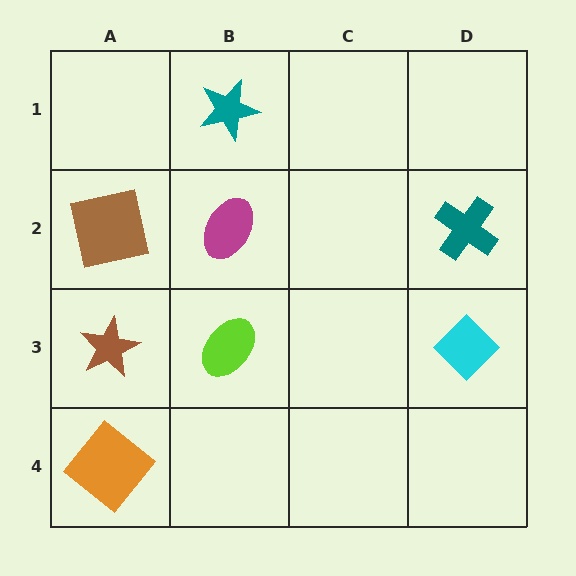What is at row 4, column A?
An orange diamond.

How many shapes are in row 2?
3 shapes.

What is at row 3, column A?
A brown star.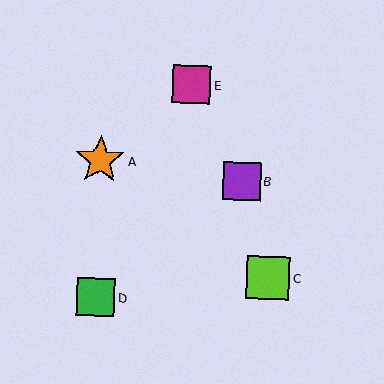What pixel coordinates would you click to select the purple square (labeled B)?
Click at (242, 181) to select the purple square B.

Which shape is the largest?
The orange star (labeled A) is the largest.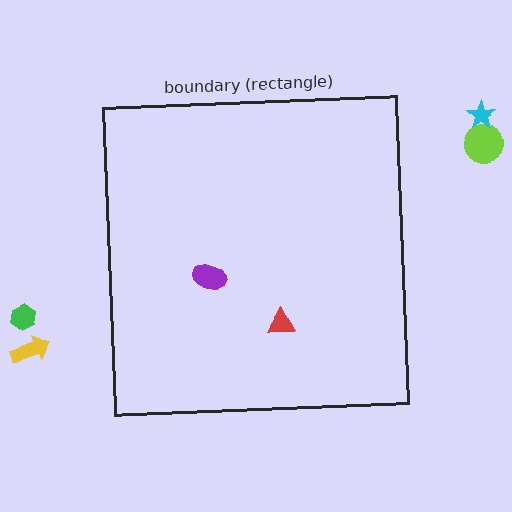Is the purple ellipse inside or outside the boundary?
Inside.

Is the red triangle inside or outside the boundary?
Inside.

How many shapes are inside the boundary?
2 inside, 4 outside.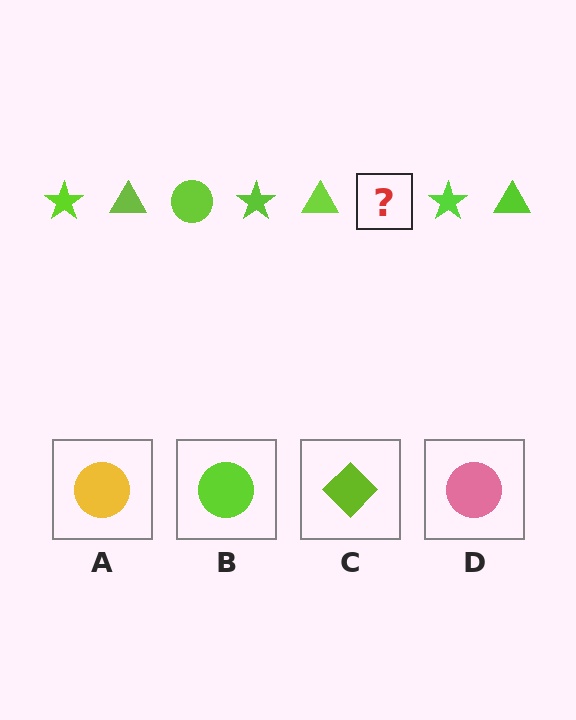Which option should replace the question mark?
Option B.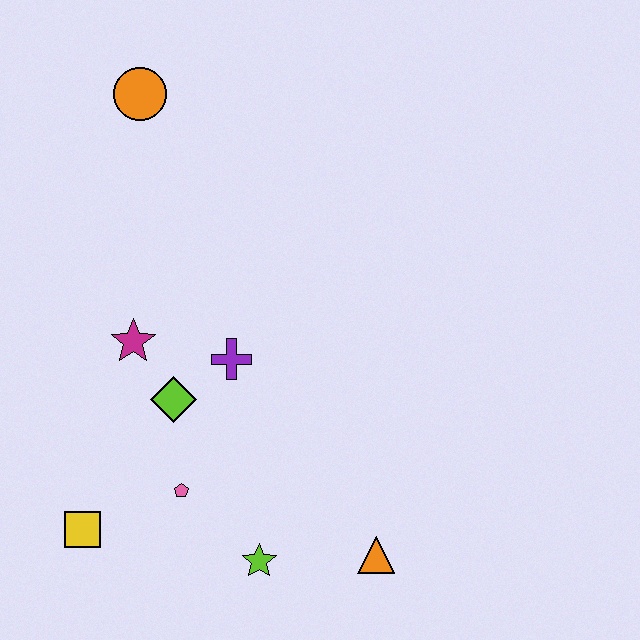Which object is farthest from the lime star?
The orange circle is farthest from the lime star.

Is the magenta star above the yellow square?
Yes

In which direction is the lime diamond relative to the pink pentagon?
The lime diamond is above the pink pentagon.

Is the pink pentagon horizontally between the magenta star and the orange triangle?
Yes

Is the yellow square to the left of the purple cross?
Yes